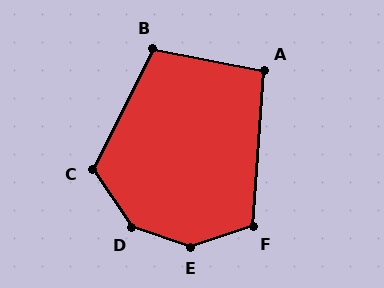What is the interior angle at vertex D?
Approximately 142 degrees (obtuse).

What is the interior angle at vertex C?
Approximately 119 degrees (obtuse).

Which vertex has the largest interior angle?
E, at approximately 144 degrees.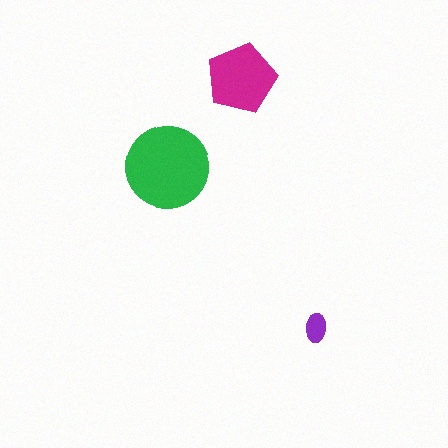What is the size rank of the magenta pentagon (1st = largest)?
2nd.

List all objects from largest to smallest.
The green circle, the magenta pentagon, the purple ellipse.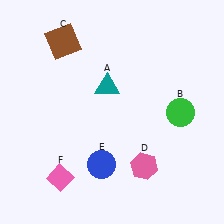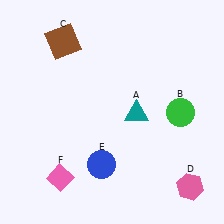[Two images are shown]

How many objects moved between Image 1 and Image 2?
2 objects moved between the two images.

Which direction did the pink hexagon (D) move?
The pink hexagon (D) moved right.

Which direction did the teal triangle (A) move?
The teal triangle (A) moved right.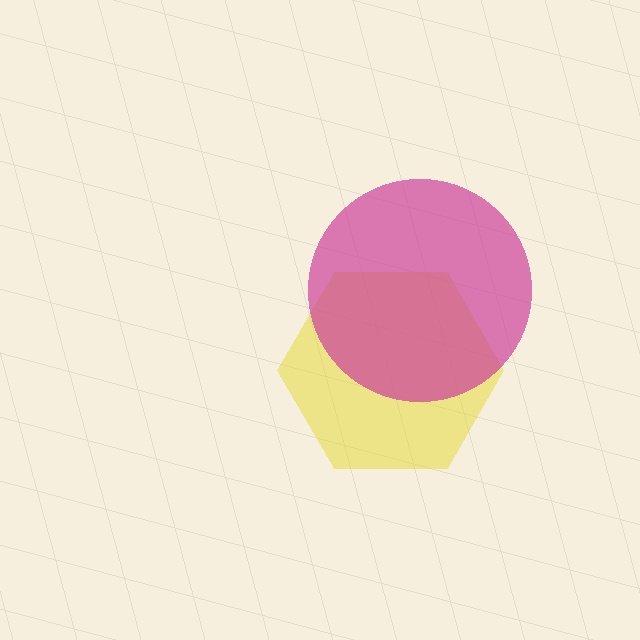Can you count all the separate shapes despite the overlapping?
Yes, there are 2 separate shapes.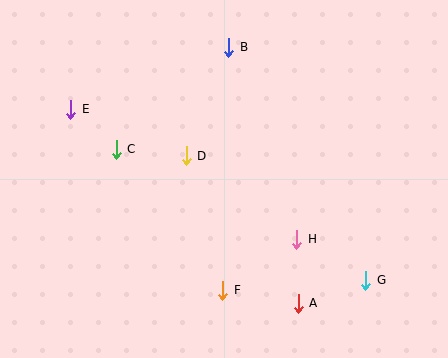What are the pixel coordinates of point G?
Point G is at (366, 280).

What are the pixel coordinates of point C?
Point C is at (116, 149).